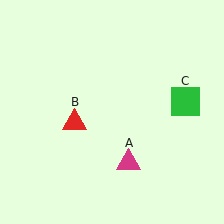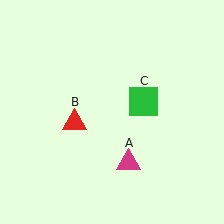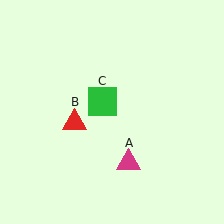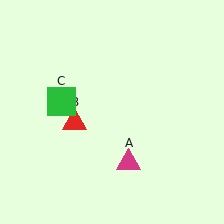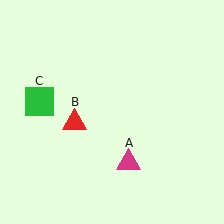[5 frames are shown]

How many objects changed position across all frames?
1 object changed position: green square (object C).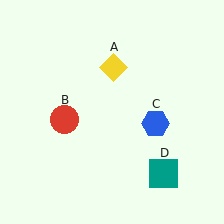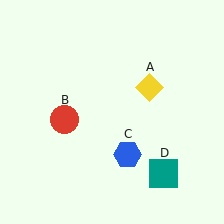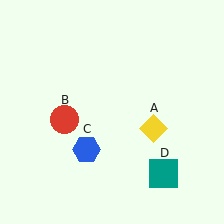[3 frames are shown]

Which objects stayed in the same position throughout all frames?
Red circle (object B) and teal square (object D) remained stationary.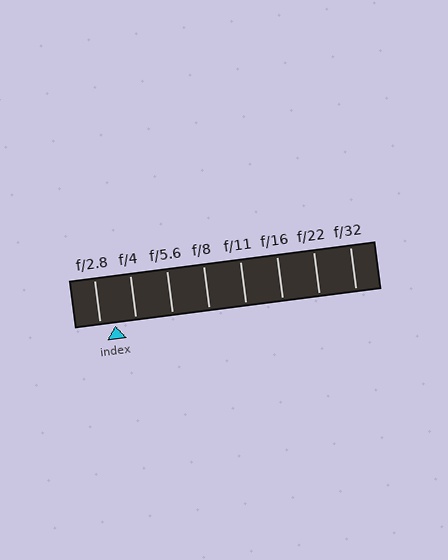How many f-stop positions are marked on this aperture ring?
There are 8 f-stop positions marked.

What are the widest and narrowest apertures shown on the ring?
The widest aperture shown is f/2.8 and the narrowest is f/32.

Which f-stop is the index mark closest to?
The index mark is closest to f/2.8.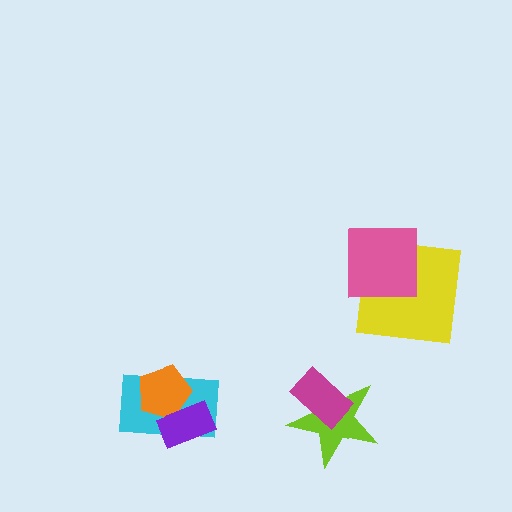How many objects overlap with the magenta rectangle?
1 object overlaps with the magenta rectangle.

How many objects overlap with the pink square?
1 object overlaps with the pink square.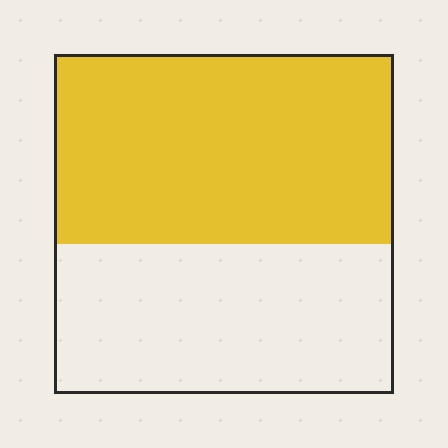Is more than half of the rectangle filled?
Yes.